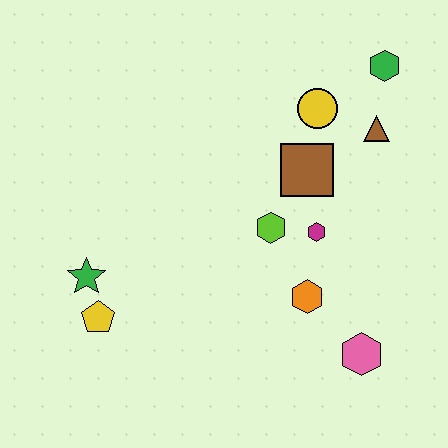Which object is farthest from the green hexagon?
The yellow pentagon is farthest from the green hexagon.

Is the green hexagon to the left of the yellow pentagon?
No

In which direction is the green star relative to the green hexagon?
The green star is to the left of the green hexagon.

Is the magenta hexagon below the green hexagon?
Yes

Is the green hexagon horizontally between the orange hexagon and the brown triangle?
No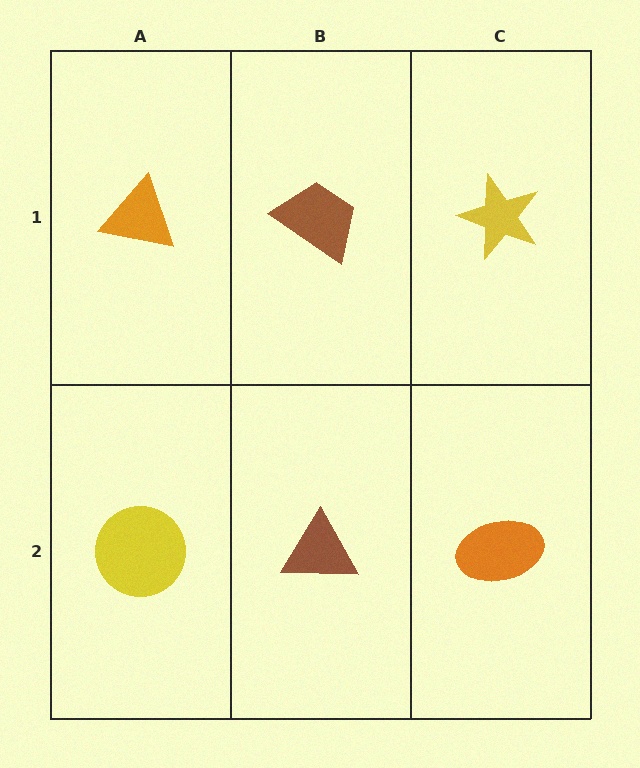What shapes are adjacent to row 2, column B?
A brown trapezoid (row 1, column B), a yellow circle (row 2, column A), an orange ellipse (row 2, column C).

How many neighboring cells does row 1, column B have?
3.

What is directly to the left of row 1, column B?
An orange triangle.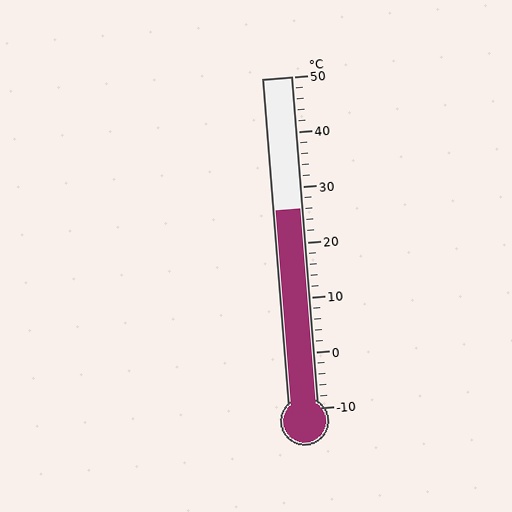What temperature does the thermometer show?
The thermometer shows approximately 26°C.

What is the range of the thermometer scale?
The thermometer scale ranges from -10°C to 50°C.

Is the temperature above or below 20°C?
The temperature is above 20°C.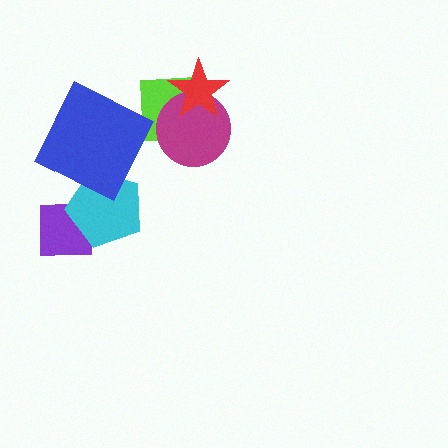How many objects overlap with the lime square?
2 objects overlap with the lime square.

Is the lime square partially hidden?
Yes, it is partially covered by another shape.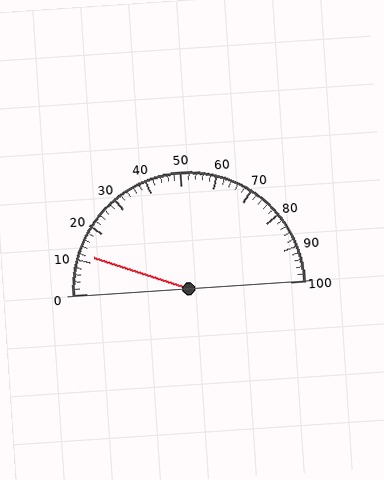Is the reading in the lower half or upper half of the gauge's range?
The reading is in the lower half of the range (0 to 100).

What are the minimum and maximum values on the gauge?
The gauge ranges from 0 to 100.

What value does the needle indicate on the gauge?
The needle indicates approximately 12.